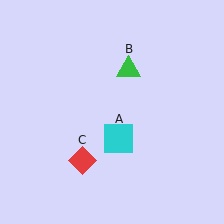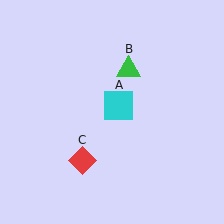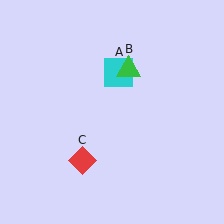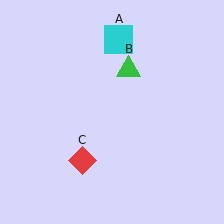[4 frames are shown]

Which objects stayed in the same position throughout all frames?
Green triangle (object B) and red diamond (object C) remained stationary.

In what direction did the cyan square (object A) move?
The cyan square (object A) moved up.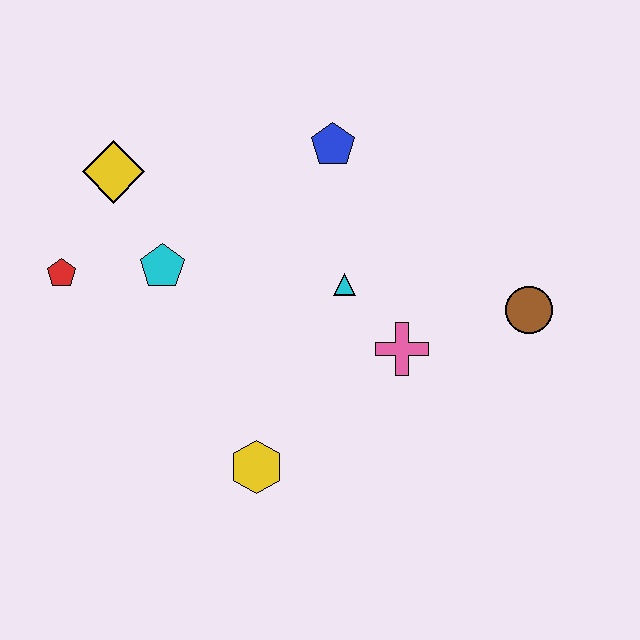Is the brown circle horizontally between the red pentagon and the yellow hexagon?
No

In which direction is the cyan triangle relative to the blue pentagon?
The cyan triangle is below the blue pentagon.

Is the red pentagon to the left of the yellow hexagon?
Yes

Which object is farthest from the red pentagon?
The brown circle is farthest from the red pentagon.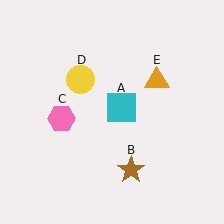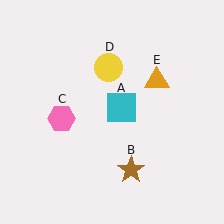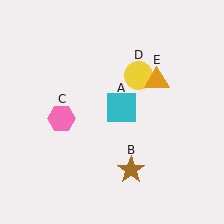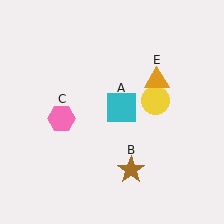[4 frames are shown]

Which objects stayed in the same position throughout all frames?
Cyan square (object A) and brown star (object B) and pink hexagon (object C) and orange triangle (object E) remained stationary.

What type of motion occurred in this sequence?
The yellow circle (object D) rotated clockwise around the center of the scene.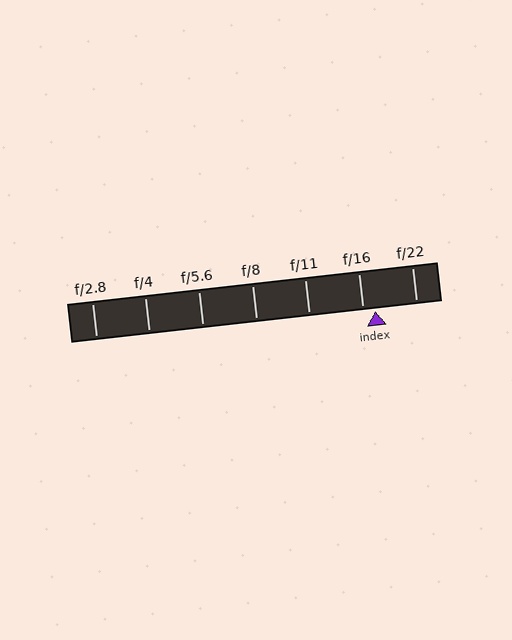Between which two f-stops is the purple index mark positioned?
The index mark is between f/16 and f/22.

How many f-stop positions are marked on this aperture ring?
There are 7 f-stop positions marked.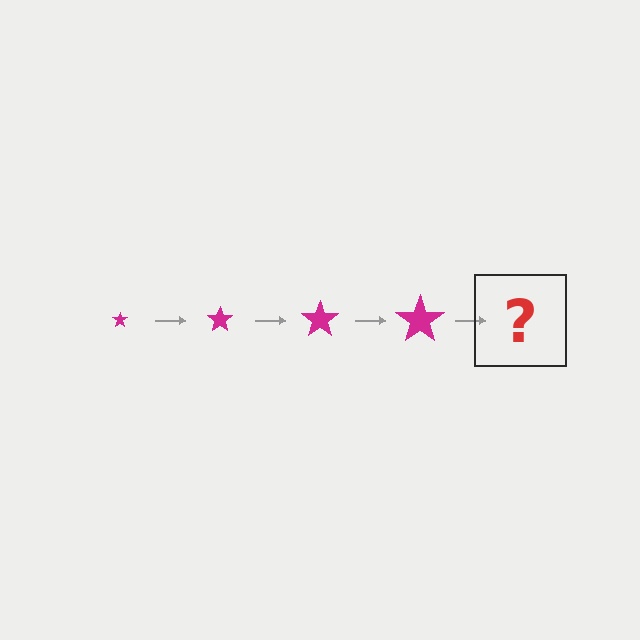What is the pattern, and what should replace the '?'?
The pattern is that the star gets progressively larger each step. The '?' should be a magenta star, larger than the previous one.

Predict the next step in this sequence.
The next step is a magenta star, larger than the previous one.